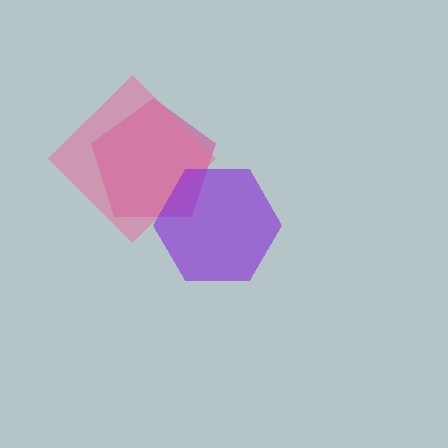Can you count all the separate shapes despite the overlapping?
Yes, there are 3 separate shapes.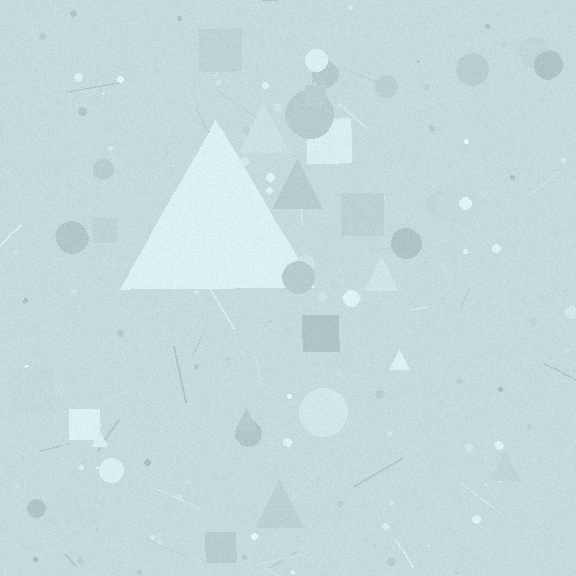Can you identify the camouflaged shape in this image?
The camouflaged shape is a triangle.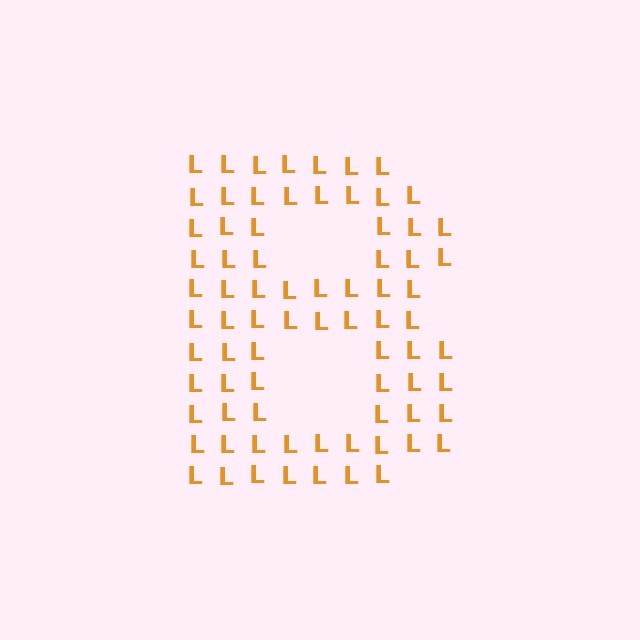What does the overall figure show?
The overall figure shows the letter B.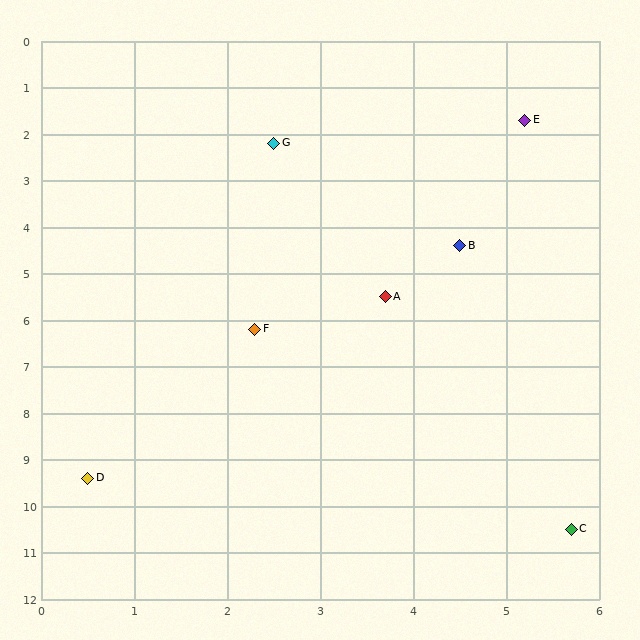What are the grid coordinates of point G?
Point G is at approximately (2.5, 2.2).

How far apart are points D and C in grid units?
Points D and C are about 5.3 grid units apart.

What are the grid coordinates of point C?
Point C is at approximately (5.7, 10.5).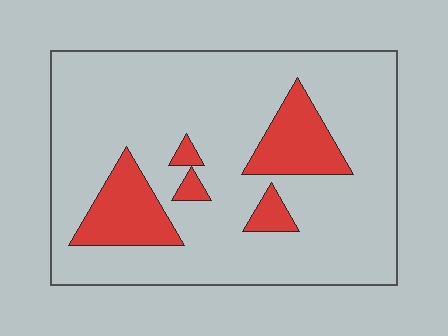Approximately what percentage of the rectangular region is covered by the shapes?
Approximately 15%.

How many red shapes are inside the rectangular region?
5.